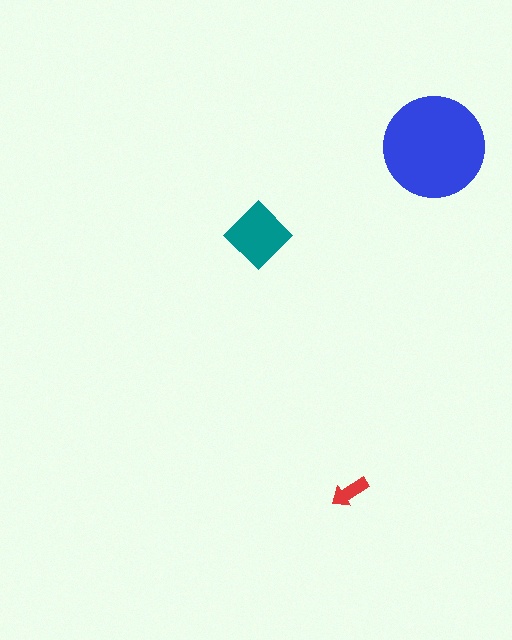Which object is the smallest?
The red arrow.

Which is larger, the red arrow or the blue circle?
The blue circle.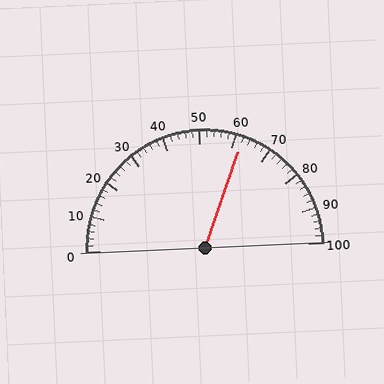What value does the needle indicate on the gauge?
The needle indicates approximately 62.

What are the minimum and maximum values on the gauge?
The gauge ranges from 0 to 100.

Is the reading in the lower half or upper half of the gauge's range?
The reading is in the upper half of the range (0 to 100).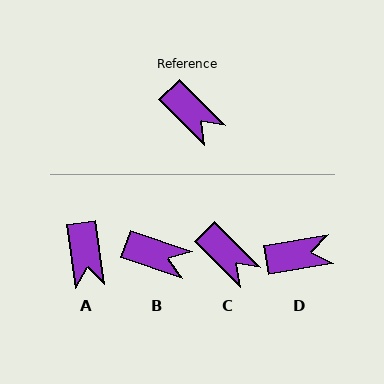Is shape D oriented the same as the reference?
No, it is off by about 54 degrees.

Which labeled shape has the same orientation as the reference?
C.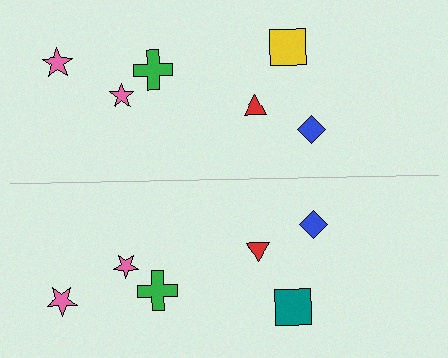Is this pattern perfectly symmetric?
No, the pattern is not perfectly symmetric. The teal square on the bottom side breaks the symmetry — its mirror counterpart is yellow.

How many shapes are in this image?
There are 12 shapes in this image.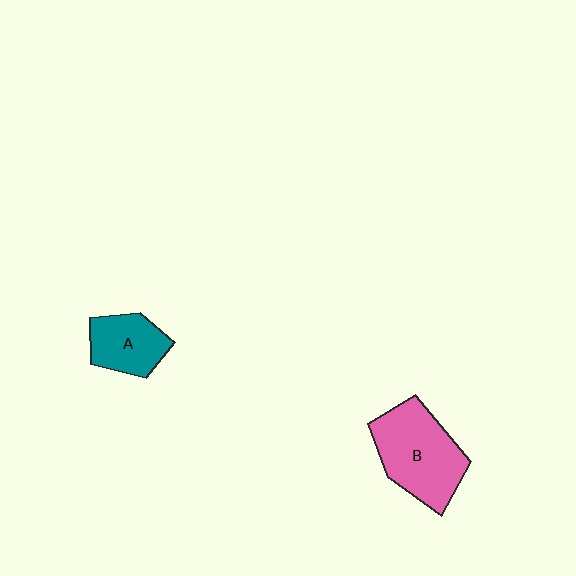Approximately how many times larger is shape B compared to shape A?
Approximately 1.7 times.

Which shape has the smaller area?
Shape A (teal).